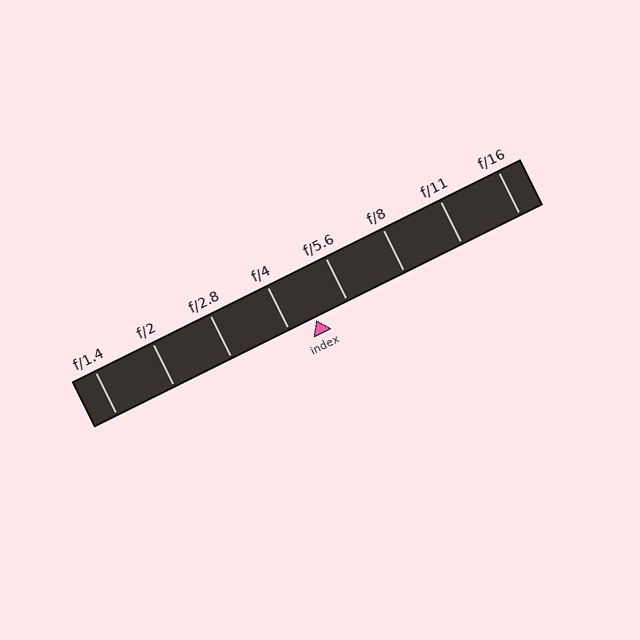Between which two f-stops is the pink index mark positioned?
The index mark is between f/4 and f/5.6.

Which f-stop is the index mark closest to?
The index mark is closest to f/4.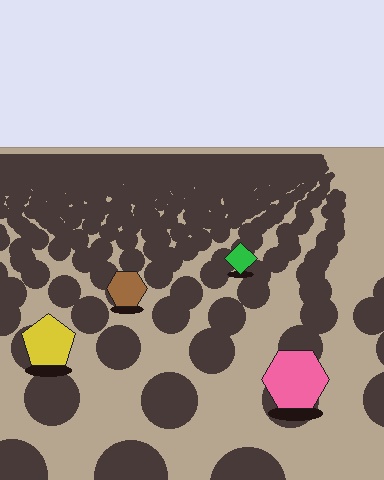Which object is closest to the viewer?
The pink hexagon is closest. The texture marks near it are larger and more spread out.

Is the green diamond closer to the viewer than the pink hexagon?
No. The pink hexagon is closer — you can tell from the texture gradient: the ground texture is coarser near it.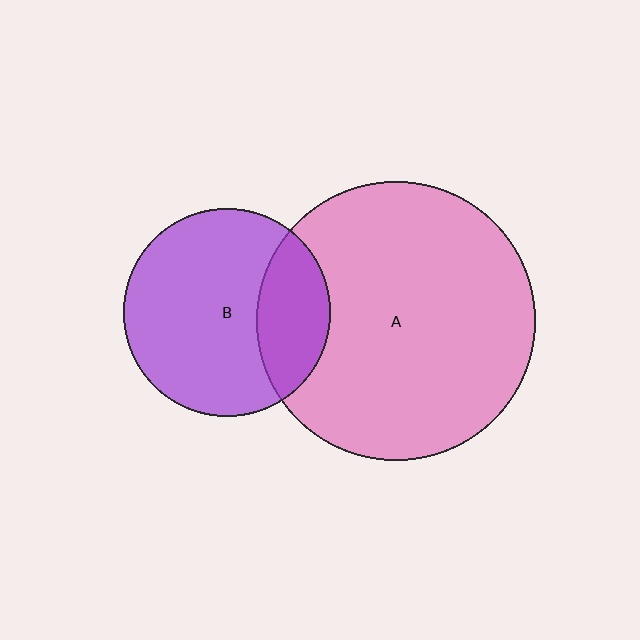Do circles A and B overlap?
Yes.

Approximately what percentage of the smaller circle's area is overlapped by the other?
Approximately 25%.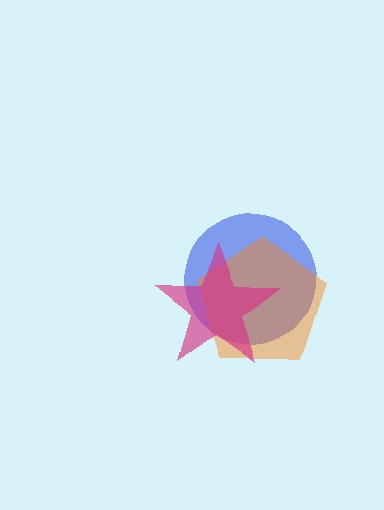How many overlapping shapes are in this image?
There are 3 overlapping shapes in the image.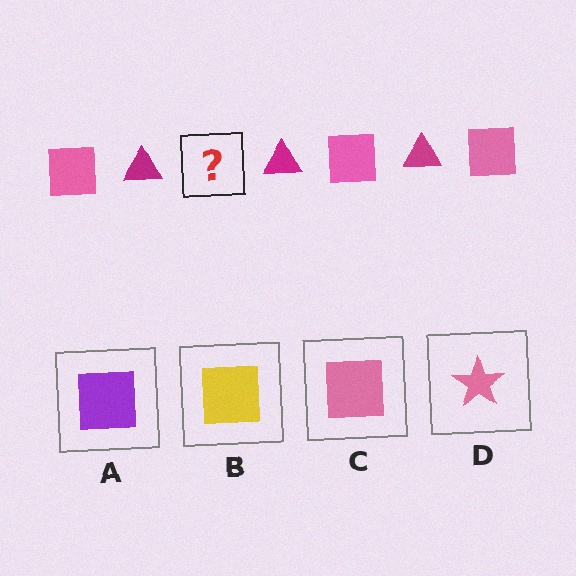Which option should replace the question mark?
Option C.